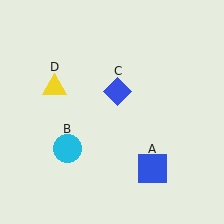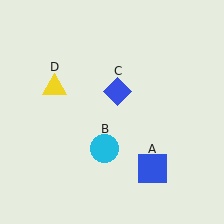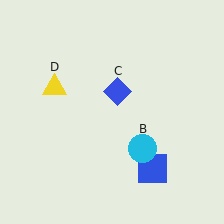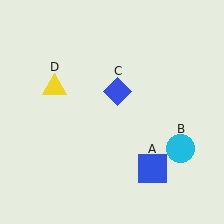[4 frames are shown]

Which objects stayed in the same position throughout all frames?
Blue square (object A) and blue diamond (object C) and yellow triangle (object D) remained stationary.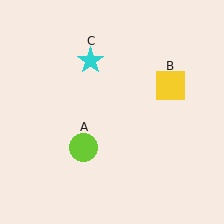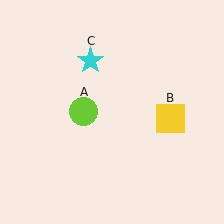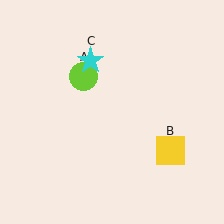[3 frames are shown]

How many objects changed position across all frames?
2 objects changed position: lime circle (object A), yellow square (object B).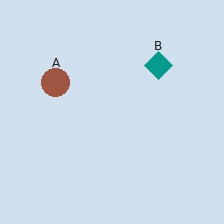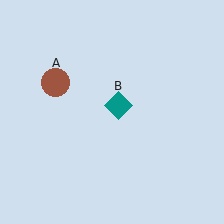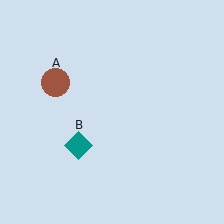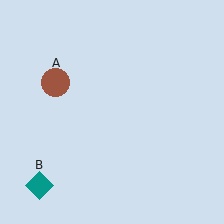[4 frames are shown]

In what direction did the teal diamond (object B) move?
The teal diamond (object B) moved down and to the left.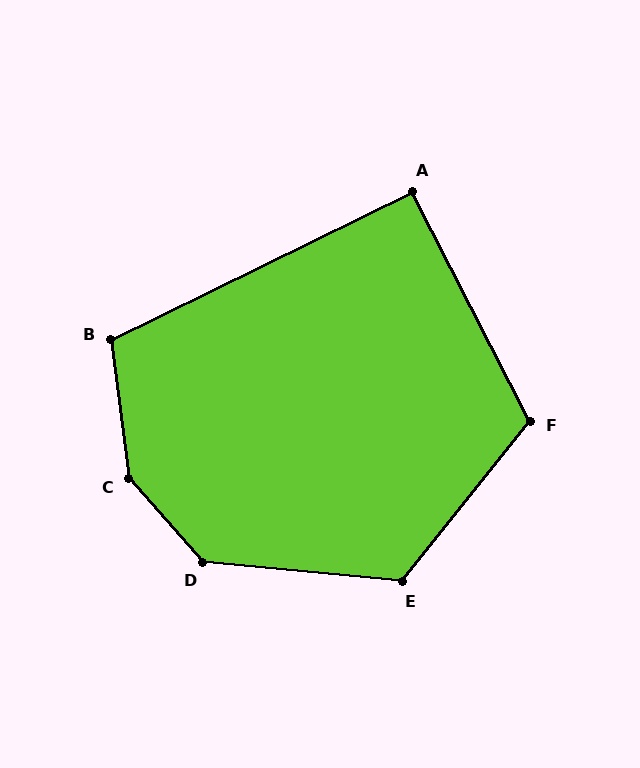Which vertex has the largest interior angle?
C, at approximately 146 degrees.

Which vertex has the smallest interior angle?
A, at approximately 91 degrees.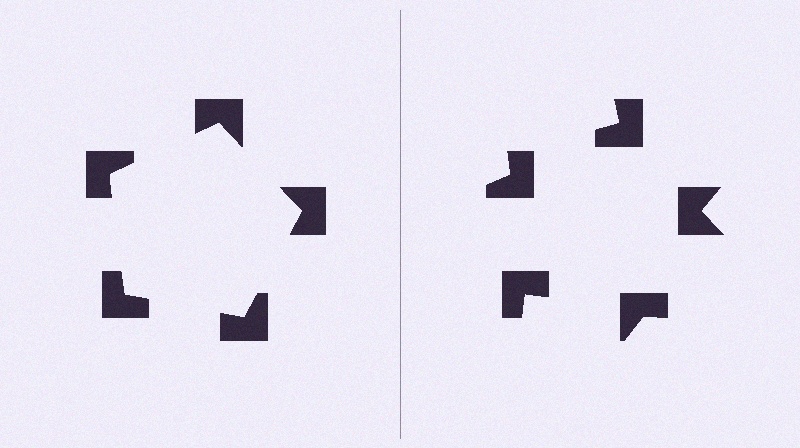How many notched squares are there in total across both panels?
10 — 5 on each side.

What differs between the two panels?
The notched squares are positioned identically on both sides; only the wedge orientations differ. On the left they align to a pentagon; on the right they are misaligned.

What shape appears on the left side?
An illusory pentagon.